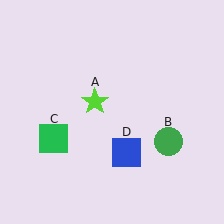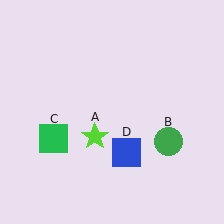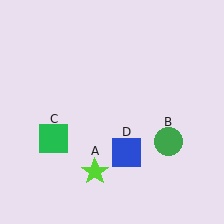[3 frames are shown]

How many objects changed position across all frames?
1 object changed position: lime star (object A).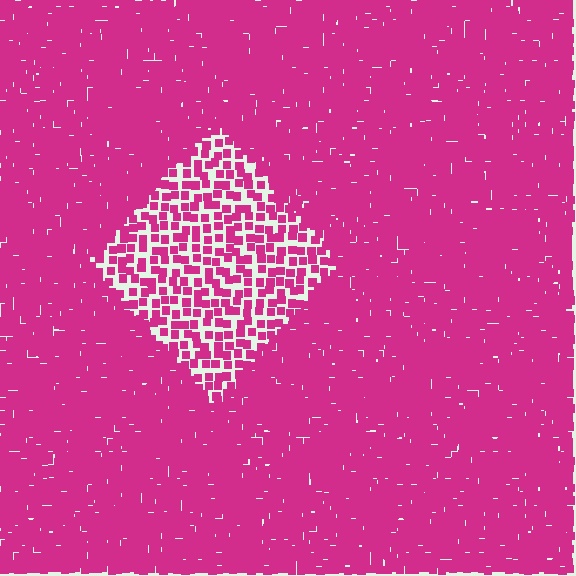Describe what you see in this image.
The image contains small magenta elements arranged at two different densities. A diamond-shaped region is visible where the elements are less densely packed than the surrounding area.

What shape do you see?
I see a diamond.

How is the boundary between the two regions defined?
The boundary is defined by a change in element density (approximately 2.5x ratio). All elements are the same color, size, and shape.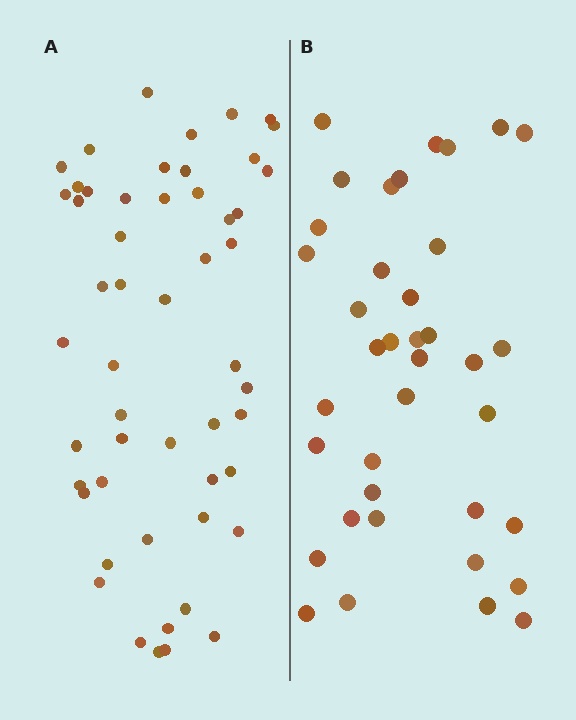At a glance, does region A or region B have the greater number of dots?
Region A (the left region) has more dots.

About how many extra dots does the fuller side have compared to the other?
Region A has approximately 15 more dots than region B.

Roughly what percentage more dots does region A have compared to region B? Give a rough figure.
About 35% more.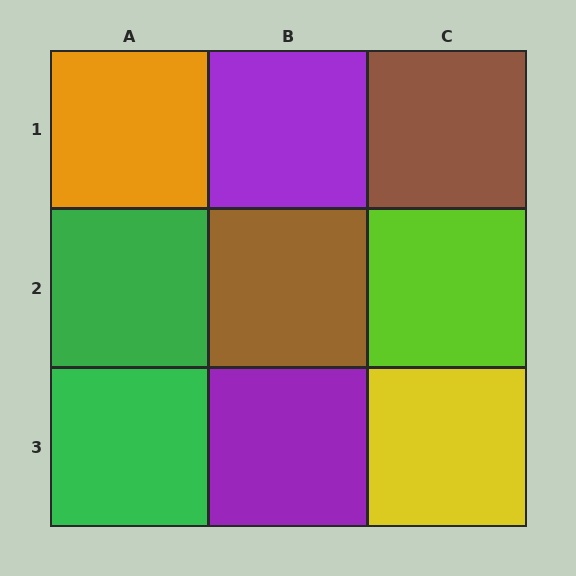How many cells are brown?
2 cells are brown.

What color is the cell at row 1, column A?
Orange.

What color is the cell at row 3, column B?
Purple.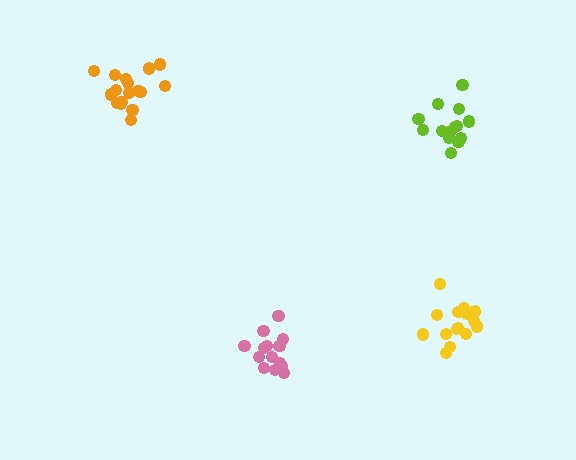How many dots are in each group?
Group 1: 14 dots, Group 2: 17 dots, Group 3: 14 dots, Group 4: 15 dots (60 total).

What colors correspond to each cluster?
The clusters are colored: pink, orange, lime, yellow.